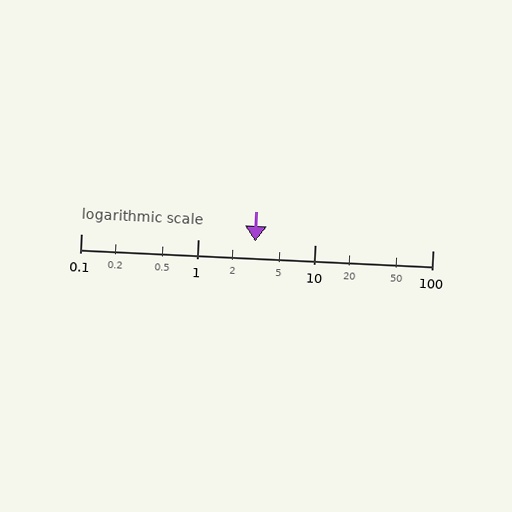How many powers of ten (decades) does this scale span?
The scale spans 3 decades, from 0.1 to 100.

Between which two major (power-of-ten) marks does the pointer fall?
The pointer is between 1 and 10.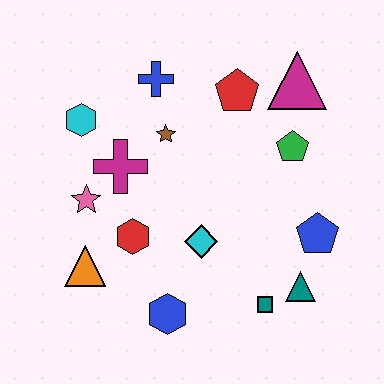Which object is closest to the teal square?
The teal triangle is closest to the teal square.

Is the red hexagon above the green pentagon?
No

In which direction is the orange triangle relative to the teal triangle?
The orange triangle is to the left of the teal triangle.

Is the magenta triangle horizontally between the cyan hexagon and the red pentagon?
No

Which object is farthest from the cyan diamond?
The magenta triangle is farthest from the cyan diamond.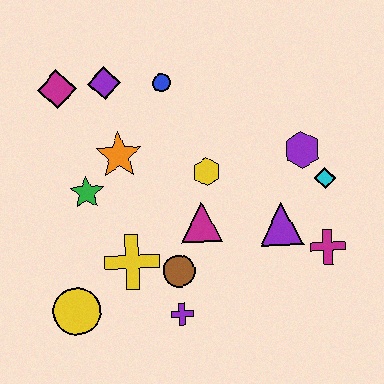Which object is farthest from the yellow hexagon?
The yellow circle is farthest from the yellow hexagon.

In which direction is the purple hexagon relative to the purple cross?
The purple hexagon is above the purple cross.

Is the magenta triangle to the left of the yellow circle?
No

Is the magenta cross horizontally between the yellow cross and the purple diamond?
No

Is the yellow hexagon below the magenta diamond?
Yes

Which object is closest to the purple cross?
The brown circle is closest to the purple cross.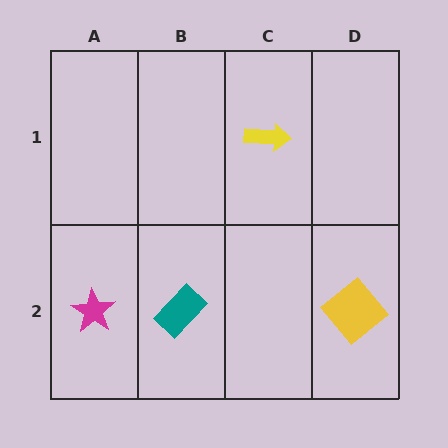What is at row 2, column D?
A yellow diamond.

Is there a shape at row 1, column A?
No, that cell is empty.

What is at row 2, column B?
A teal rectangle.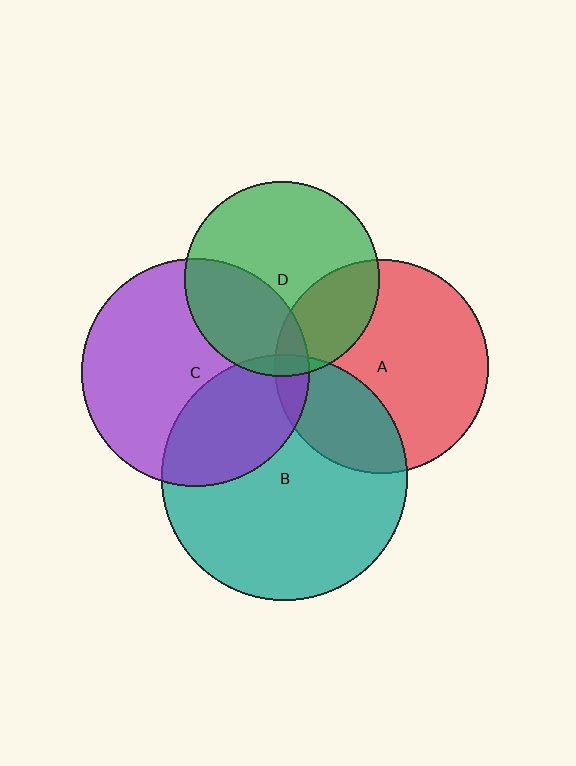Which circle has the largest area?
Circle B (teal).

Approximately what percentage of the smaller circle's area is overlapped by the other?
Approximately 5%.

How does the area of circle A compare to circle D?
Approximately 1.2 times.